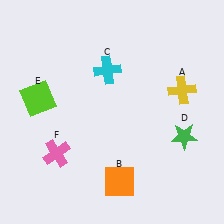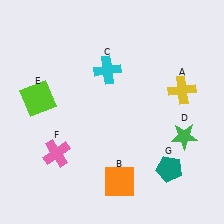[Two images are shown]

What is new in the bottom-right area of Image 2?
A teal pentagon (G) was added in the bottom-right area of Image 2.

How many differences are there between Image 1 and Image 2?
There is 1 difference between the two images.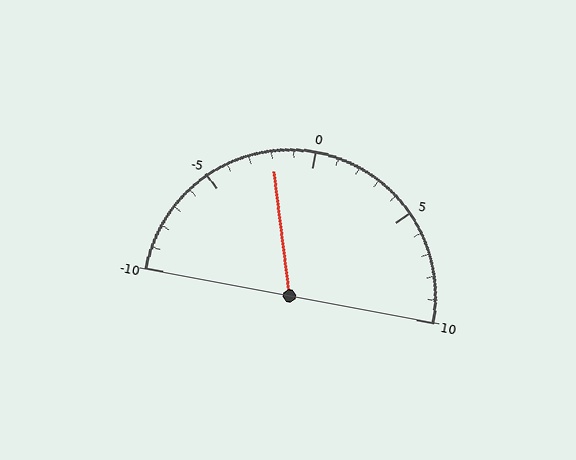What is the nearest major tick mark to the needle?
The nearest major tick mark is 0.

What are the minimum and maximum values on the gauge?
The gauge ranges from -10 to 10.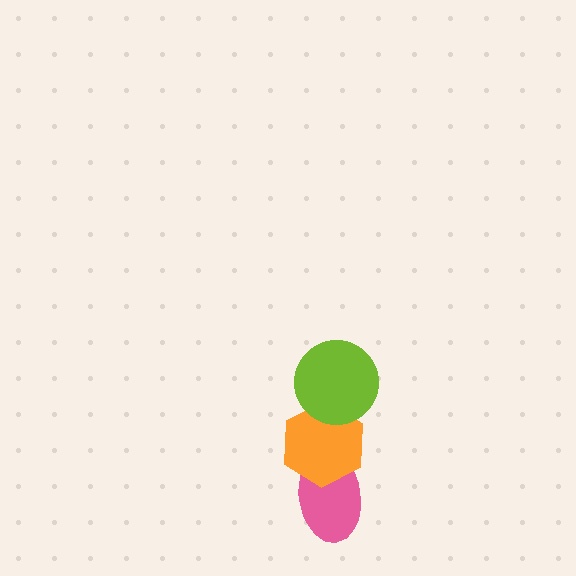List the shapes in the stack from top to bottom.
From top to bottom: the lime circle, the orange hexagon, the pink ellipse.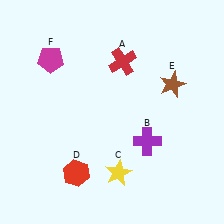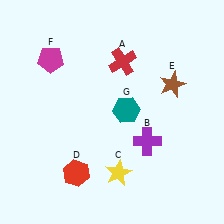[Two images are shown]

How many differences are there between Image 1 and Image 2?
There is 1 difference between the two images.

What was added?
A teal hexagon (G) was added in Image 2.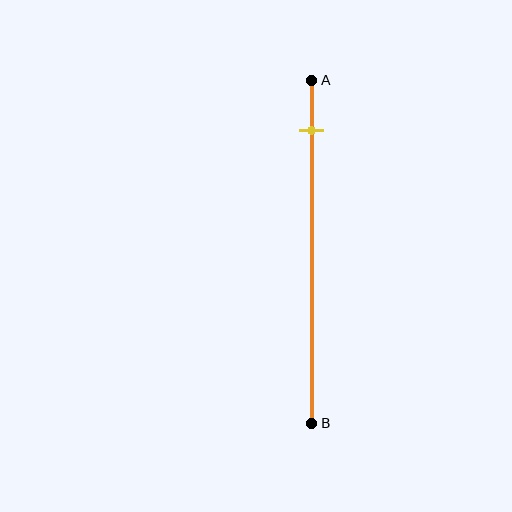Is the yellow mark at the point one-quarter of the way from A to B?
No, the mark is at about 15% from A, not at the 25% one-quarter point.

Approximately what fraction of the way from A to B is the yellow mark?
The yellow mark is approximately 15% of the way from A to B.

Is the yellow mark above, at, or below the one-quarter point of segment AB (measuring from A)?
The yellow mark is above the one-quarter point of segment AB.